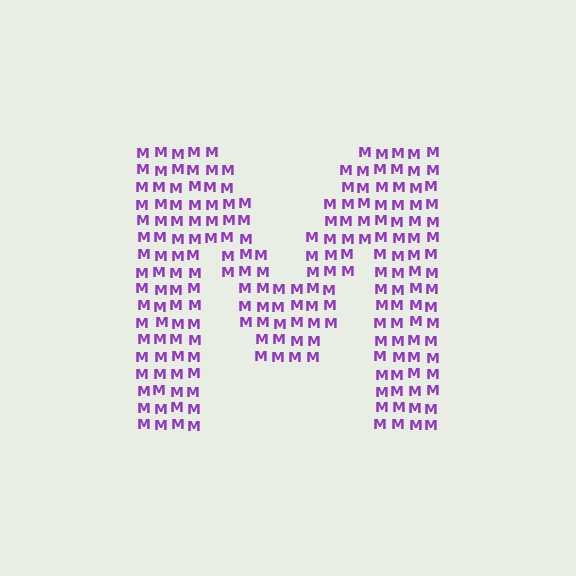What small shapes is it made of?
It is made of small letter M's.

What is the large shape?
The large shape is the letter M.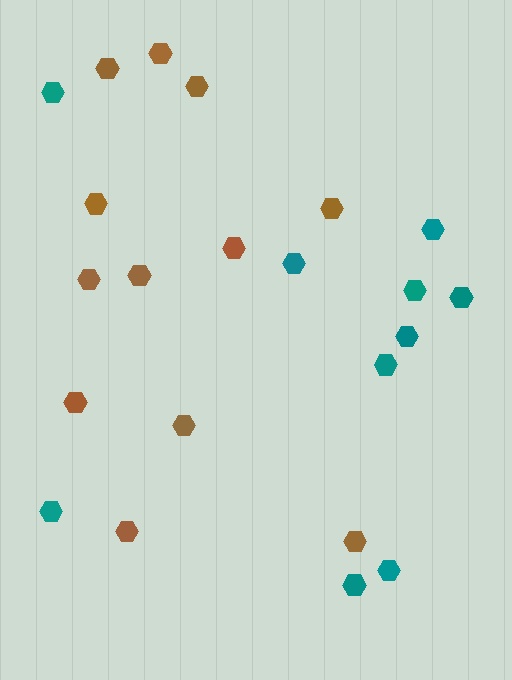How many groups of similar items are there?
There are 2 groups: one group of teal hexagons (10) and one group of brown hexagons (12).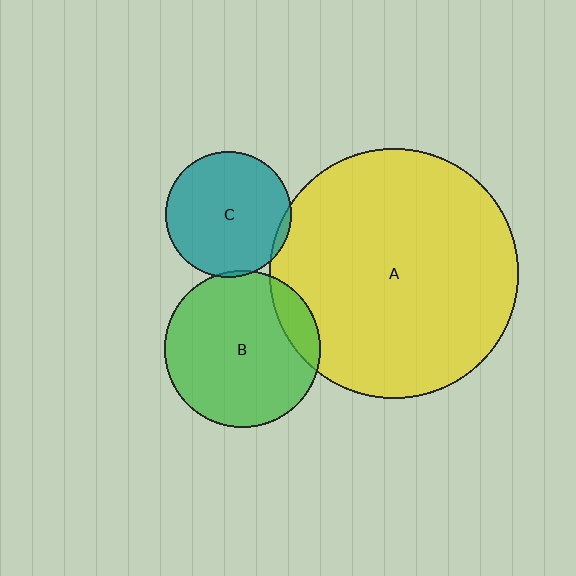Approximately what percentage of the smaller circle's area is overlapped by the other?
Approximately 5%.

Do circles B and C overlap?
Yes.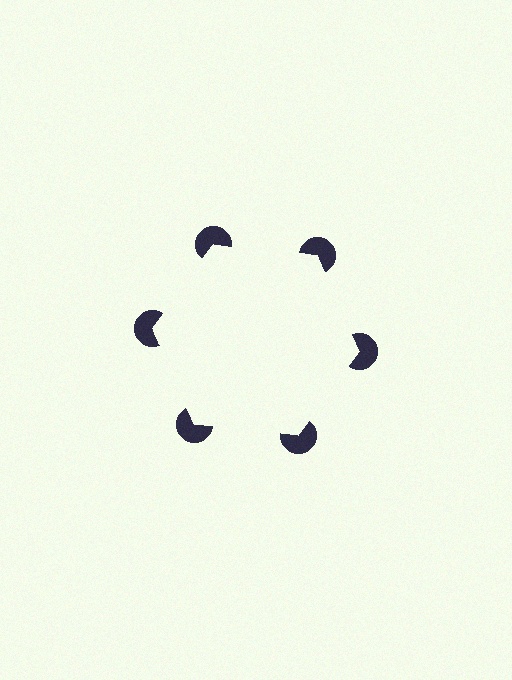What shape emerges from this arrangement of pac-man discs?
An illusory hexagon — its edges are inferred from the aligned wedge cuts in the pac-man discs, not physically drawn.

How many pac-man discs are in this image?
There are 6 — one at each vertex of the illusory hexagon.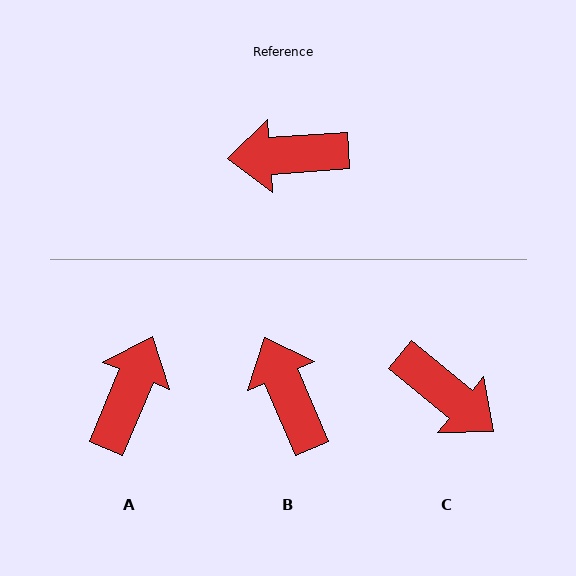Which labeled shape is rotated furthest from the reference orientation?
C, about 137 degrees away.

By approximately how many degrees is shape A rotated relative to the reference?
Approximately 116 degrees clockwise.